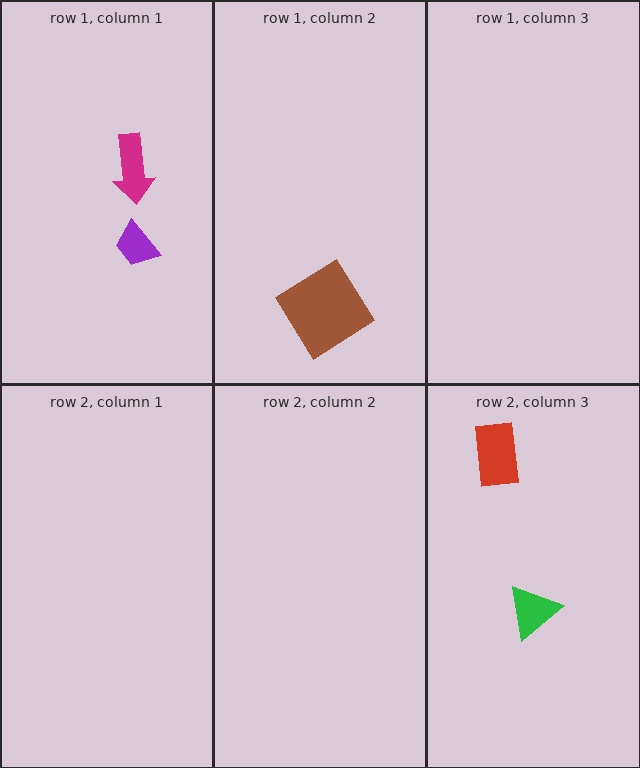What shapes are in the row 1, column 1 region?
The purple trapezoid, the magenta arrow.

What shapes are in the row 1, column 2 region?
The brown diamond.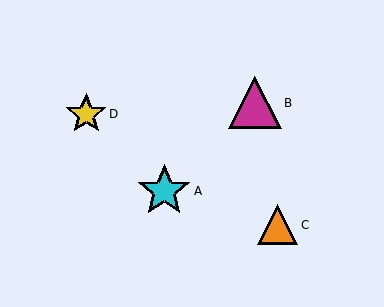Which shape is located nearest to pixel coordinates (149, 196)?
The cyan star (labeled A) at (164, 191) is nearest to that location.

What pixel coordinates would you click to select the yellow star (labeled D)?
Click at (86, 114) to select the yellow star D.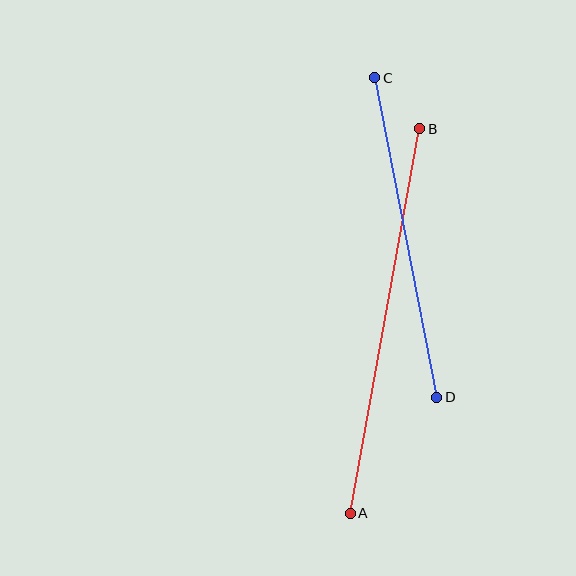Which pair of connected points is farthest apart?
Points A and B are farthest apart.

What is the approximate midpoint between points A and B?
The midpoint is at approximately (385, 321) pixels.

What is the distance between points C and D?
The distance is approximately 325 pixels.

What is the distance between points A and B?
The distance is approximately 391 pixels.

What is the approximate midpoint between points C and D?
The midpoint is at approximately (406, 237) pixels.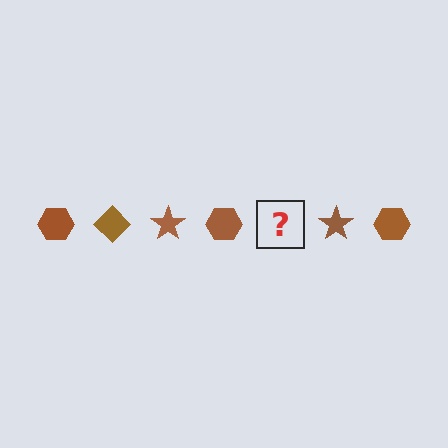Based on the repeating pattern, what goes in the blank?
The blank should be a brown diamond.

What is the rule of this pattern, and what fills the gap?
The rule is that the pattern cycles through hexagon, diamond, star shapes in brown. The gap should be filled with a brown diamond.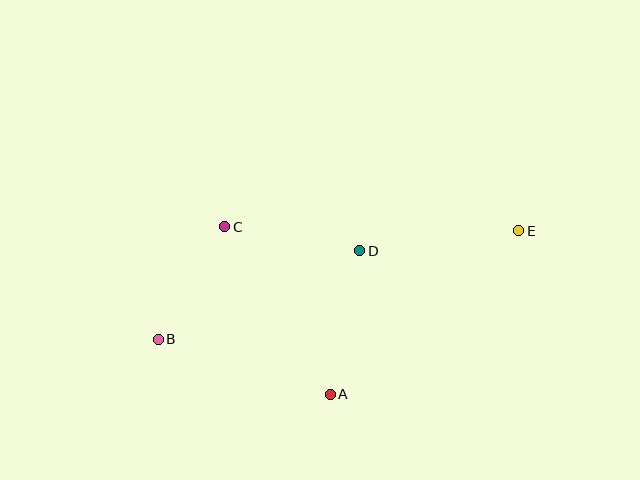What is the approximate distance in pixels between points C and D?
The distance between C and D is approximately 137 pixels.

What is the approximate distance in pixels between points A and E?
The distance between A and E is approximately 250 pixels.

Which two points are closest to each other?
Points B and C are closest to each other.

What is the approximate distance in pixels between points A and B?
The distance between A and B is approximately 181 pixels.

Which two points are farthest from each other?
Points B and E are farthest from each other.